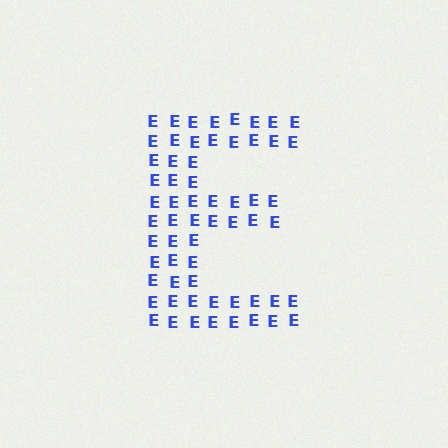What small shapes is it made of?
It is made of small letter E's.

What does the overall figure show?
The overall figure shows the letter E.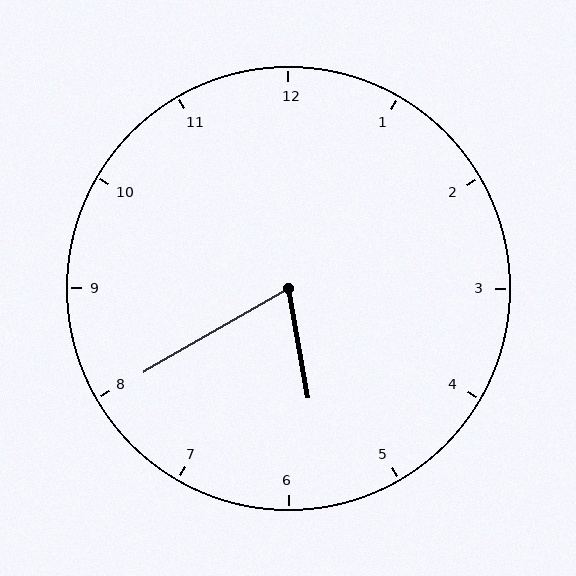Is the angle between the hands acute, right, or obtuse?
It is acute.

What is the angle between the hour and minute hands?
Approximately 70 degrees.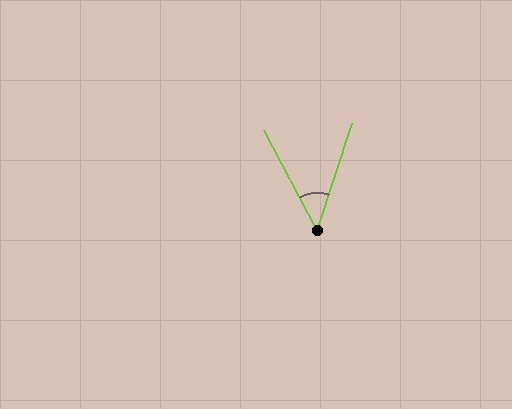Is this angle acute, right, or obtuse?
It is acute.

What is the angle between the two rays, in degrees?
Approximately 46 degrees.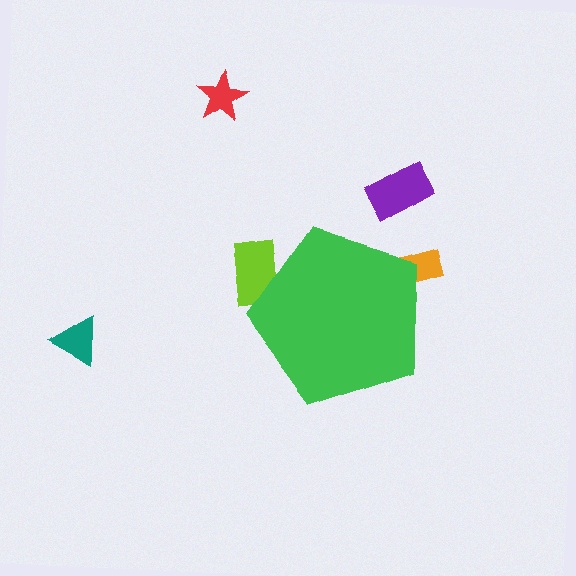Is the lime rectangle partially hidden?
Yes, the lime rectangle is partially hidden behind the green pentagon.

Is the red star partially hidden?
No, the red star is fully visible.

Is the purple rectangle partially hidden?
No, the purple rectangle is fully visible.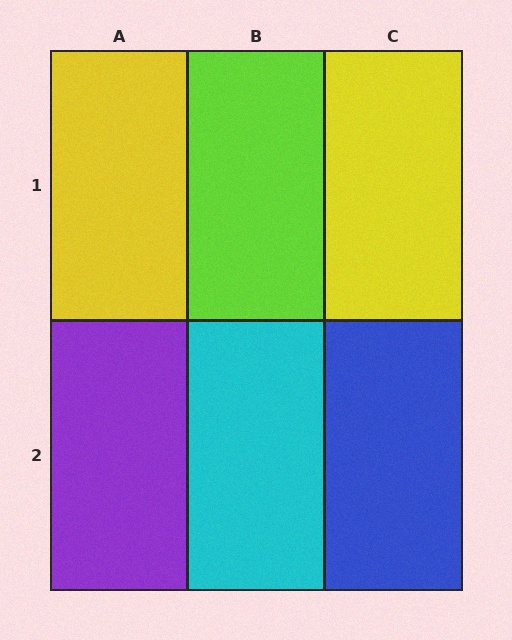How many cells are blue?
1 cell is blue.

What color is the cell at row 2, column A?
Purple.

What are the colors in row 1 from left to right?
Yellow, lime, yellow.